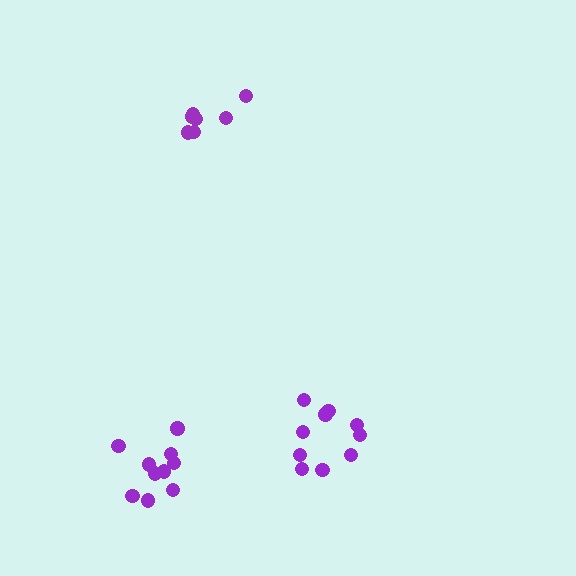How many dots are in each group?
Group 1: 7 dots, Group 2: 10 dots, Group 3: 10 dots (27 total).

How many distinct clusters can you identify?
There are 3 distinct clusters.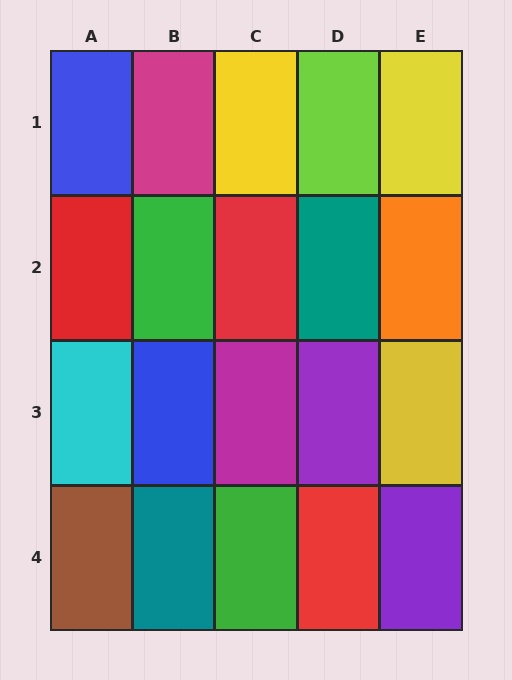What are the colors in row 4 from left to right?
Brown, teal, green, red, purple.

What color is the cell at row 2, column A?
Red.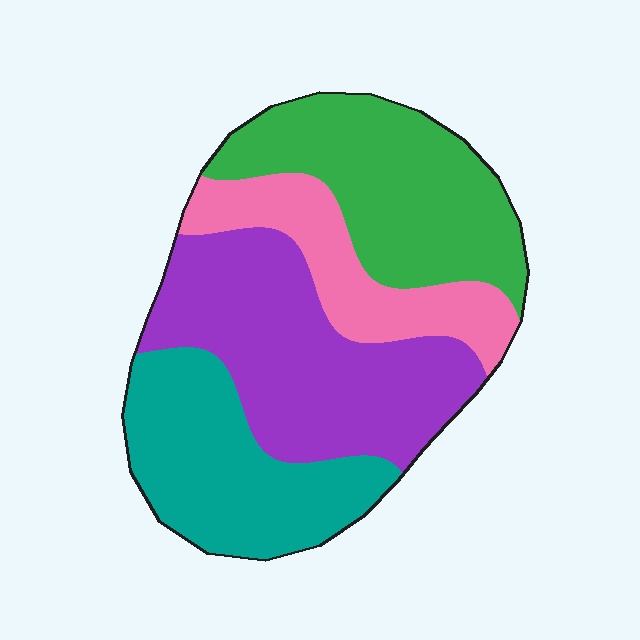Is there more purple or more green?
Purple.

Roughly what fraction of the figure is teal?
Teal takes up about one quarter (1/4) of the figure.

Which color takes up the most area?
Purple, at roughly 35%.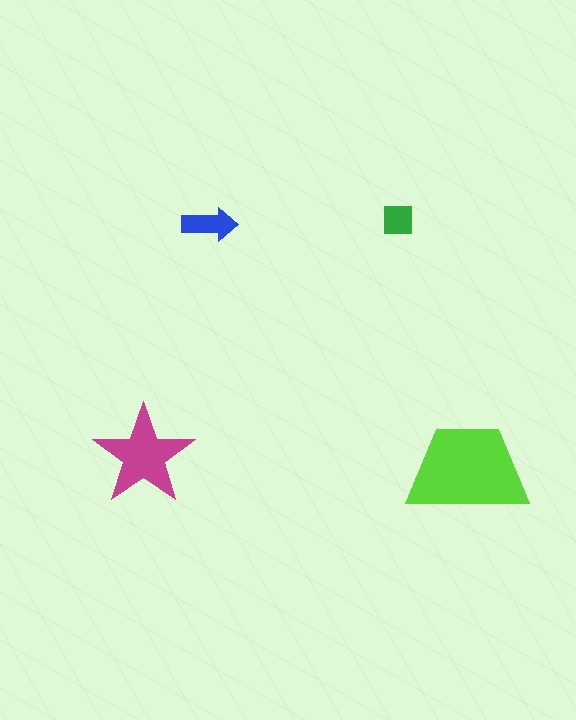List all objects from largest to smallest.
The lime trapezoid, the magenta star, the blue arrow, the green square.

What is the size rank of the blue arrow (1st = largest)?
3rd.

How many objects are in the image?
There are 4 objects in the image.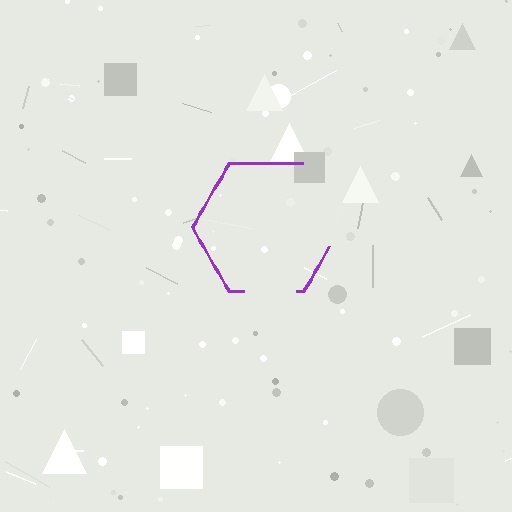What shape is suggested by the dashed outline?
The dashed outline suggests a hexagon.